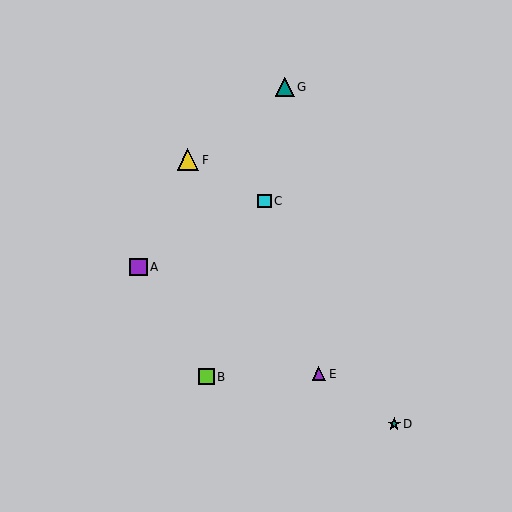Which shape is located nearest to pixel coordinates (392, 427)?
The teal star (labeled D) at (394, 424) is nearest to that location.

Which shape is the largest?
The yellow triangle (labeled F) is the largest.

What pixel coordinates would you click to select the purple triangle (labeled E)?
Click at (319, 374) to select the purple triangle E.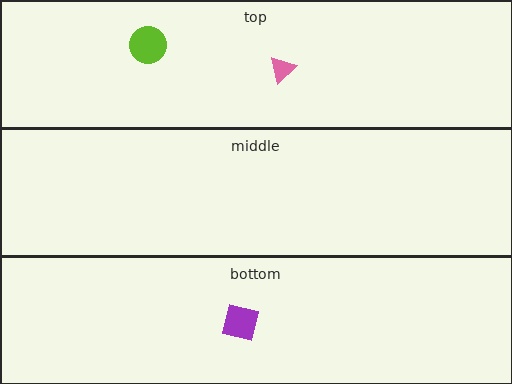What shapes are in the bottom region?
The purple square.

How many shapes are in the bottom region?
1.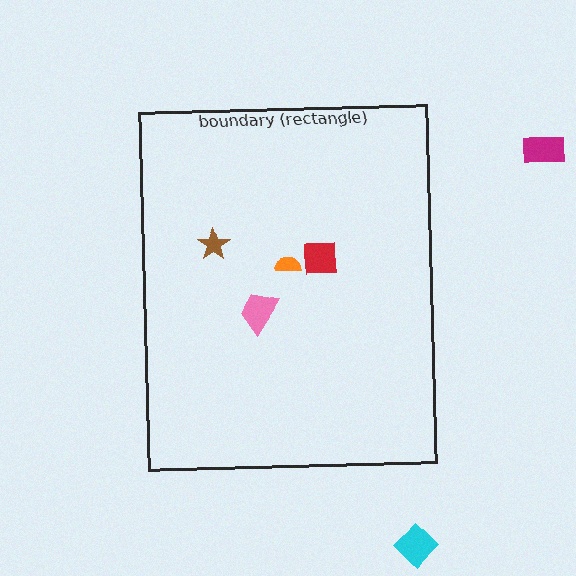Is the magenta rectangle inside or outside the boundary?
Outside.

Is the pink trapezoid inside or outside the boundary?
Inside.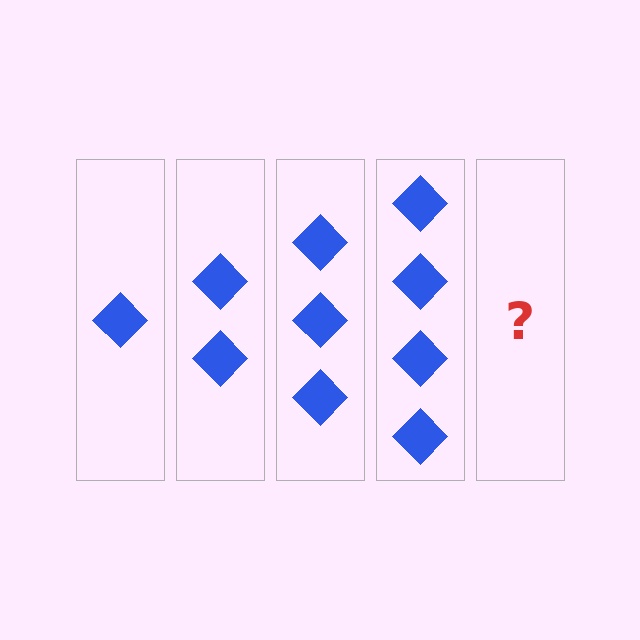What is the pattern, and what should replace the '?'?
The pattern is that each step adds one more diamond. The '?' should be 5 diamonds.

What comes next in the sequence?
The next element should be 5 diamonds.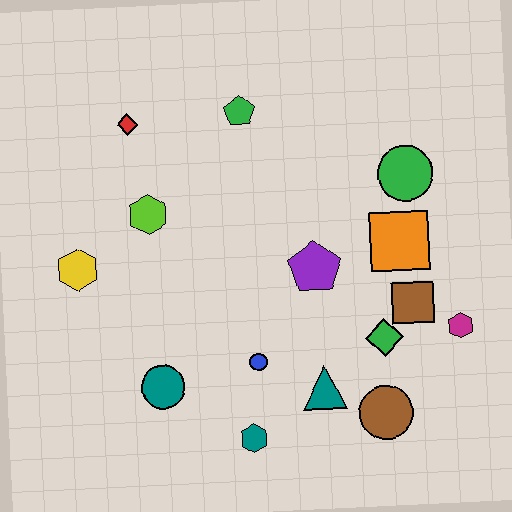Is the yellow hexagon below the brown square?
No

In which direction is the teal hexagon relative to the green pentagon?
The teal hexagon is below the green pentagon.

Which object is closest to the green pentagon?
The red diamond is closest to the green pentagon.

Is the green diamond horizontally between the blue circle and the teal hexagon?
No